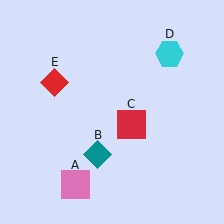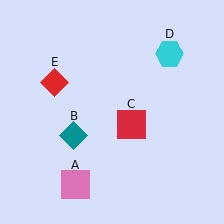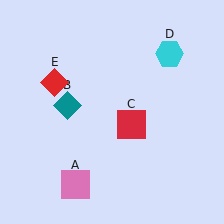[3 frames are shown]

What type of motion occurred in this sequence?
The teal diamond (object B) rotated clockwise around the center of the scene.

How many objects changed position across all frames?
1 object changed position: teal diamond (object B).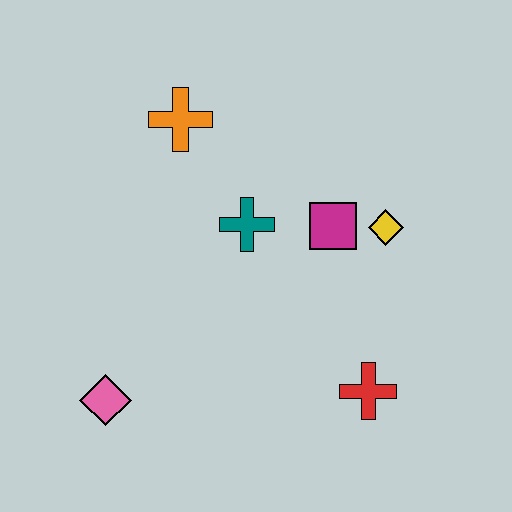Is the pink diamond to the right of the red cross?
No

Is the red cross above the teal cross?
No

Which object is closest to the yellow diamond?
The magenta square is closest to the yellow diamond.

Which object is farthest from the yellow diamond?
The pink diamond is farthest from the yellow diamond.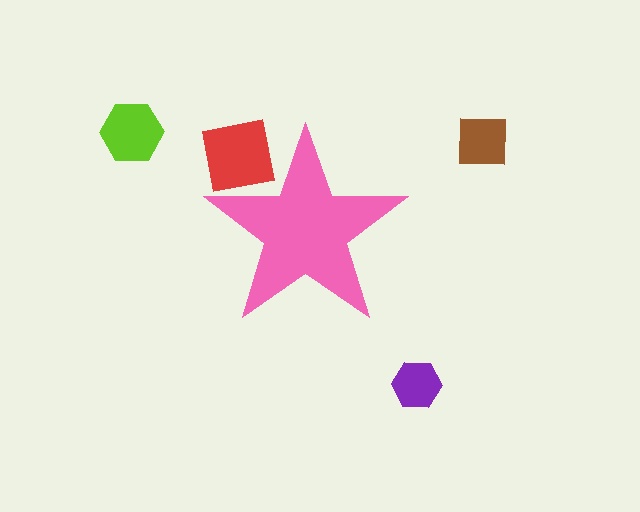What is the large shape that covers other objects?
A pink star.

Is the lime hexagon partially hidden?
No, the lime hexagon is fully visible.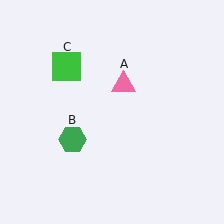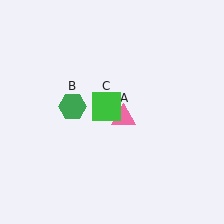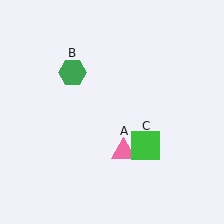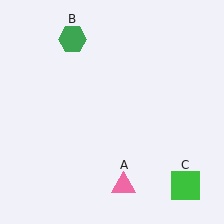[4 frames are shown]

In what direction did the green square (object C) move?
The green square (object C) moved down and to the right.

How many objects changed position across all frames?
3 objects changed position: pink triangle (object A), green hexagon (object B), green square (object C).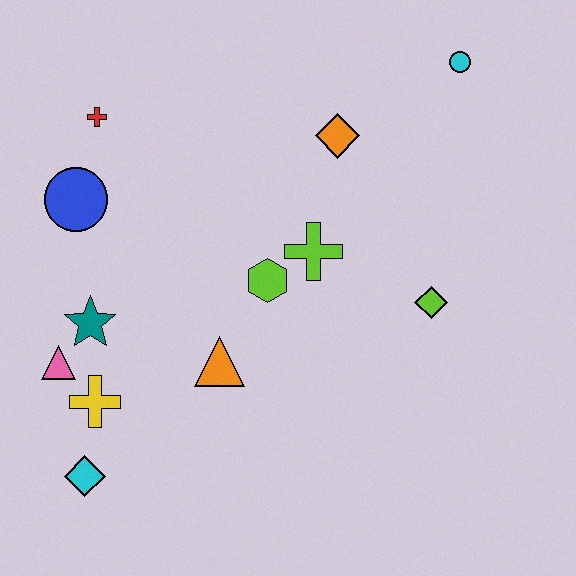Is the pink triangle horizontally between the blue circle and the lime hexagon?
No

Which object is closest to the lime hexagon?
The lime cross is closest to the lime hexagon.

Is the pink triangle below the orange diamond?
Yes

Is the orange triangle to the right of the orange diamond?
No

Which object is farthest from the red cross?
The lime diamond is farthest from the red cross.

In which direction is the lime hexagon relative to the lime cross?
The lime hexagon is to the left of the lime cross.